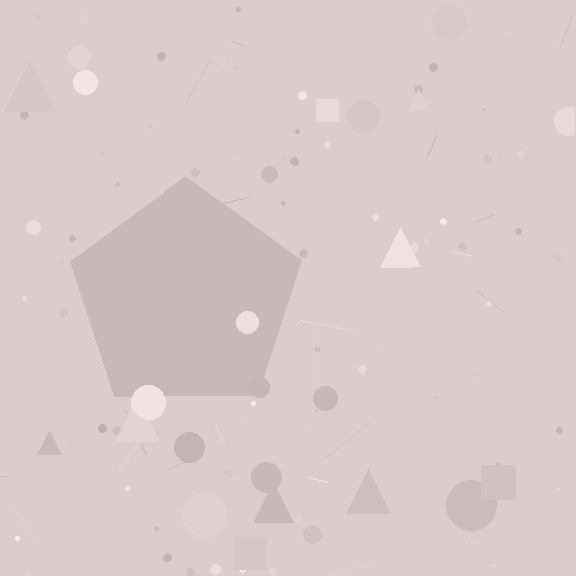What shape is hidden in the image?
A pentagon is hidden in the image.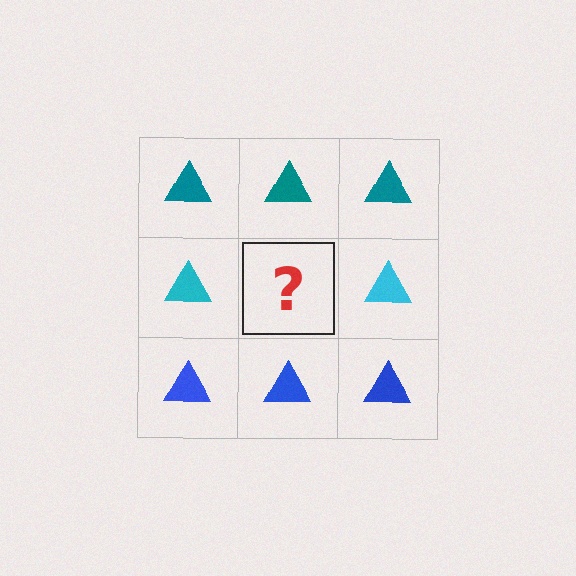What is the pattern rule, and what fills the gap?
The rule is that each row has a consistent color. The gap should be filled with a cyan triangle.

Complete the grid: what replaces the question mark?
The question mark should be replaced with a cyan triangle.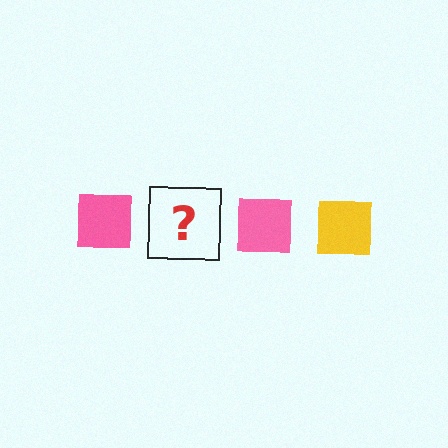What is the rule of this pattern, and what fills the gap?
The rule is that the pattern cycles through pink, yellow squares. The gap should be filled with a yellow square.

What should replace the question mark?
The question mark should be replaced with a yellow square.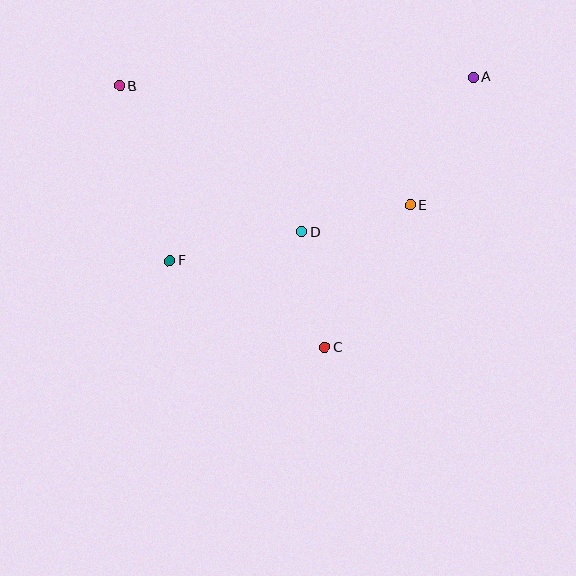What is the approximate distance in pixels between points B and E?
The distance between B and E is approximately 314 pixels.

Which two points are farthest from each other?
Points A and F are farthest from each other.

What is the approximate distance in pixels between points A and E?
The distance between A and E is approximately 143 pixels.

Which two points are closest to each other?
Points D and E are closest to each other.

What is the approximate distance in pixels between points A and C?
The distance between A and C is approximately 309 pixels.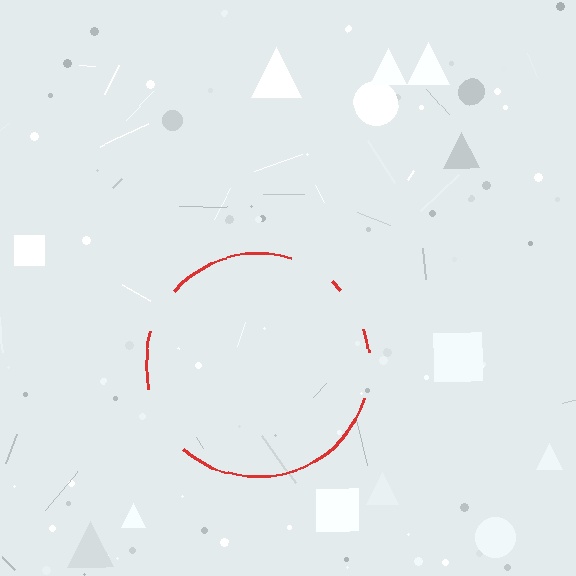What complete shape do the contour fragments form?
The contour fragments form a circle.